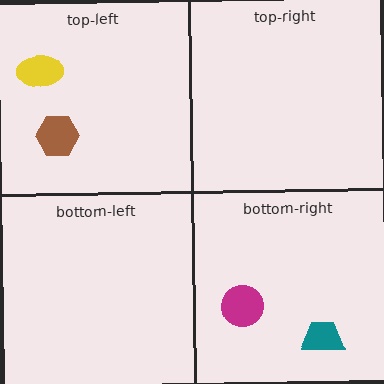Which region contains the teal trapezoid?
The bottom-right region.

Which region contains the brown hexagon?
The top-left region.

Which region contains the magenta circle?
The bottom-right region.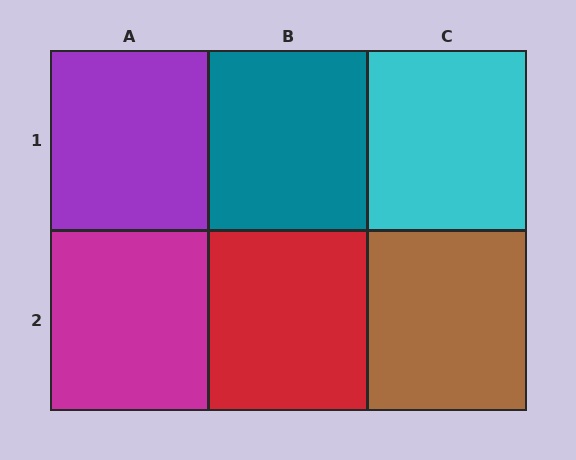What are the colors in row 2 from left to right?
Magenta, red, brown.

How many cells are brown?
1 cell is brown.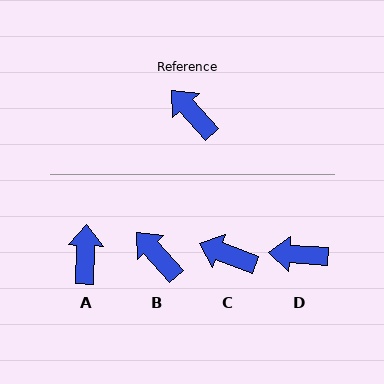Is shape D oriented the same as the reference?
No, it is off by about 44 degrees.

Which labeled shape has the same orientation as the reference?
B.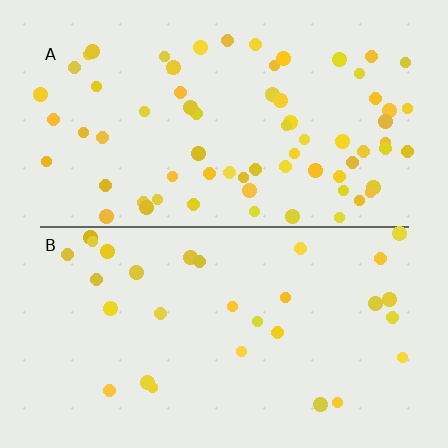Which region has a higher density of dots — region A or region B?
A (the top).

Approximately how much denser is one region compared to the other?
Approximately 2.3× — region A over region B.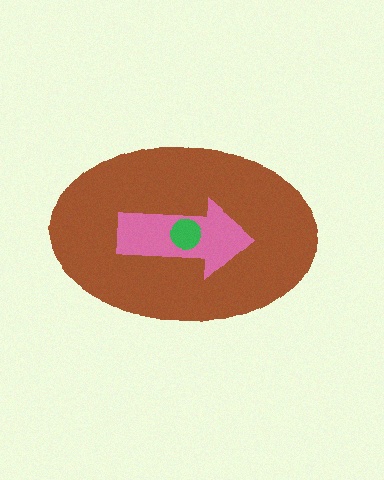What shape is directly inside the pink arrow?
The green circle.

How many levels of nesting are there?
3.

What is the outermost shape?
The brown ellipse.